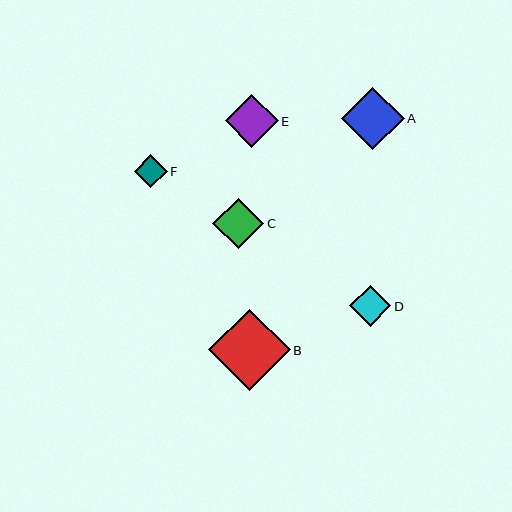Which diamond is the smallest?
Diamond F is the smallest with a size of approximately 33 pixels.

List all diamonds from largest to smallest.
From largest to smallest: B, A, E, C, D, F.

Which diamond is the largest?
Diamond B is the largest with a size of approximately 81 pixels.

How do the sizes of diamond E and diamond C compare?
Diamond E and diamond C are approximately the same size.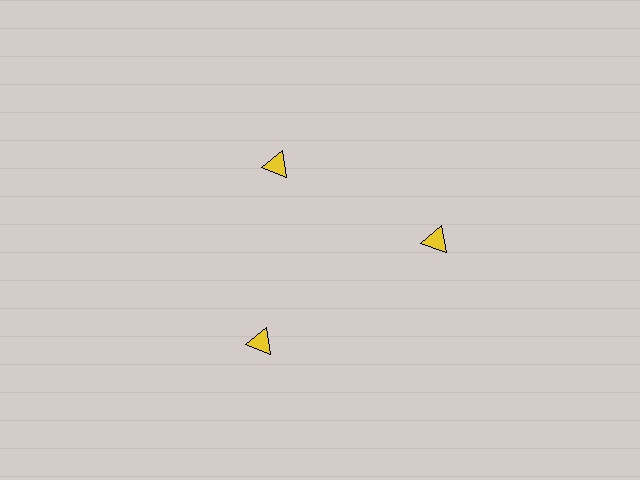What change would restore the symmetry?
The symmetry would be restored by moving it outward, back onto the ring so that all 3 triangles sit at equal angles and equal distance from the center.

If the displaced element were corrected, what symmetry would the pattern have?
It would have 3-fold rotational symmetry — the pattern would map onto itself every 120 degrees.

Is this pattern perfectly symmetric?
No. The 3 yellow triangles are arranged in a ring, but one element near the 11 o'clock position is pulled inward toward the center, breaking the 3-fold rotational symmetry.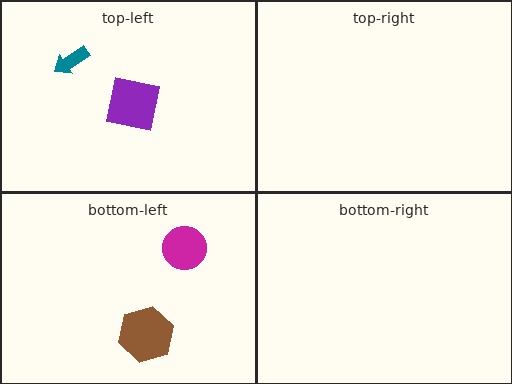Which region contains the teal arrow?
The top-left region.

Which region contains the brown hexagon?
The bottom-left region.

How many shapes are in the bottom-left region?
2.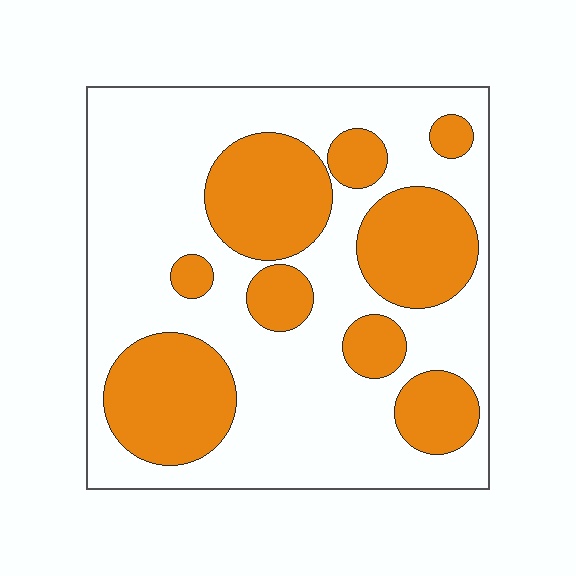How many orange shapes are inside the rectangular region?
9.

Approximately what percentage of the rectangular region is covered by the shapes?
Approximately 35%.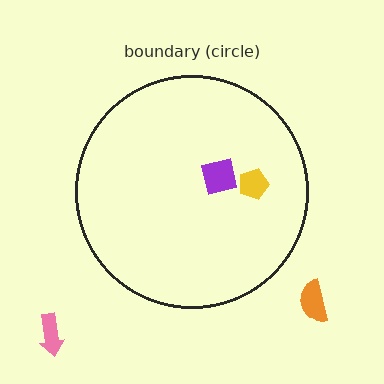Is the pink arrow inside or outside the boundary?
Outside.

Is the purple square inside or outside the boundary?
Inside.